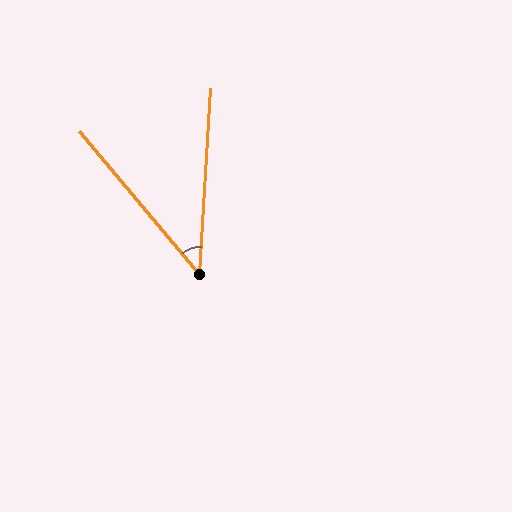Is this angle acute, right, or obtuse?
It is acute.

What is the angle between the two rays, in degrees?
Approximately 44 degrees.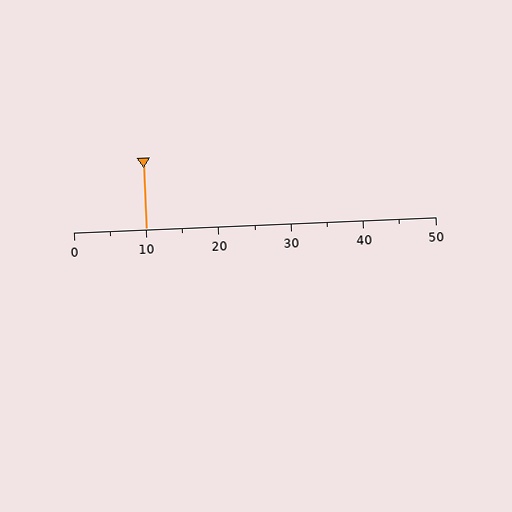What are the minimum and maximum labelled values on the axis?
The axis runs from 0 to 50.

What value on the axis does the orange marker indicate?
The marker indicates approximately 10.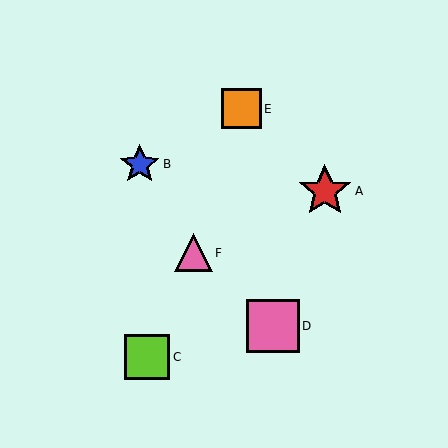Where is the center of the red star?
The center of the red star is at (325, 191).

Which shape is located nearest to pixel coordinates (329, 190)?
The red star (labeled A) at (325, 191) is nearest to that location.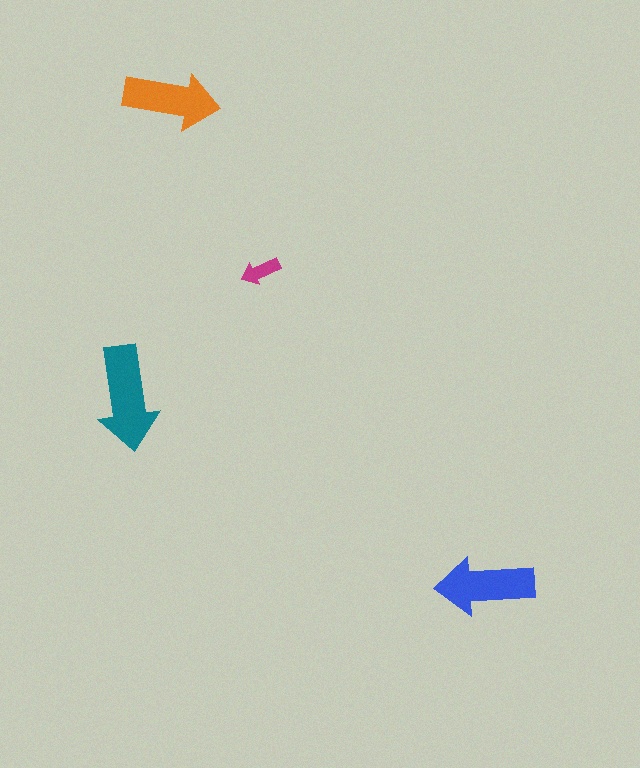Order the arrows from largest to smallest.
the teal one, the blue one, the orange one, the magenta one.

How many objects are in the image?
There are 4 objects in the image.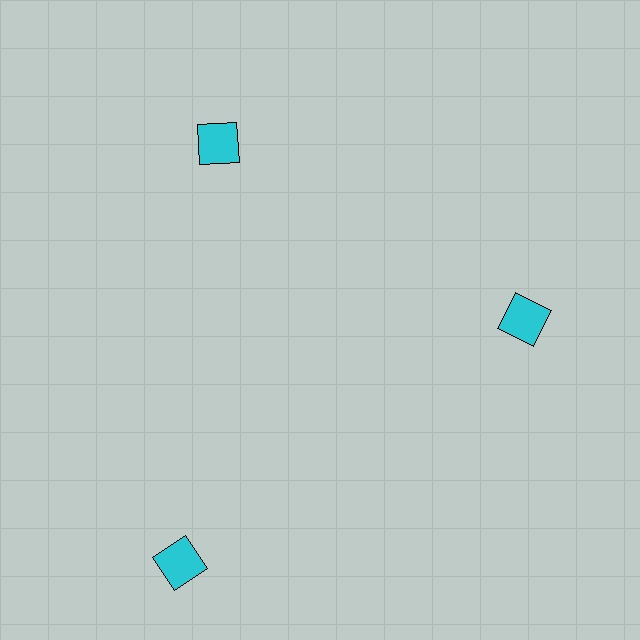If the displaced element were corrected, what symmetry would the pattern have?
It would have 3-fold rotational symmetry — the pattern would map onto itself every 120 degrees.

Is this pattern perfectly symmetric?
No. The 3 cyan squares are arranged in a ring, but one element near the 7 o'clock position is pushed outward from the center, breaking the 3-fold rotational symmetry.